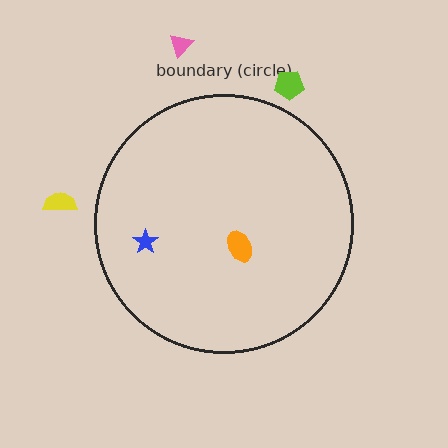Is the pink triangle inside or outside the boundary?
Outside.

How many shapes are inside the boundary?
2 inside, 3 outside.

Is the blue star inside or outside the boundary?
Inside.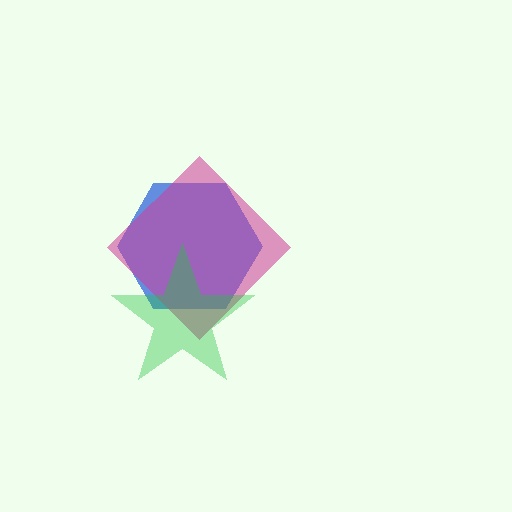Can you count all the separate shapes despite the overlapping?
Yes, there are 3 separate shapes.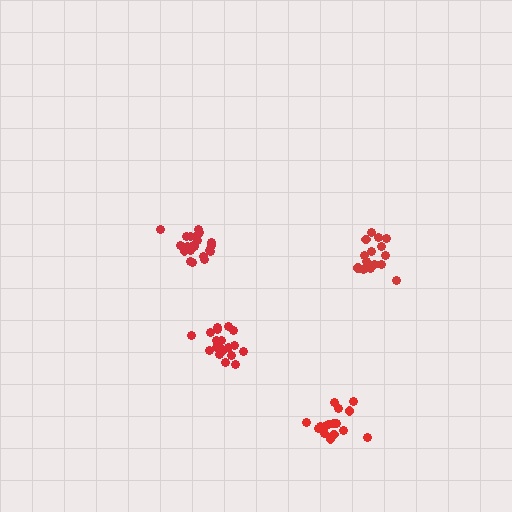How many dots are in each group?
Group 1: 15 dots, Group 2: 21 dots, Group 3: 16 dots, Group 4: 21 dots (73 total).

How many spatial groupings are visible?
There are 4 spatial groupings.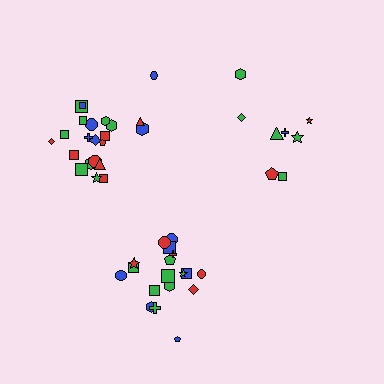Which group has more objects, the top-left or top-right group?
The top-left group.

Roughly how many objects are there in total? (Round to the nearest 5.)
Roughly 50 objects in total.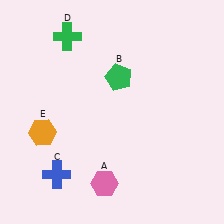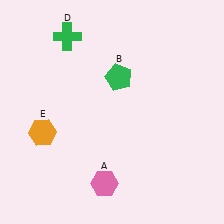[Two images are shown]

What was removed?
The blue cross (C) was removed in Image 2.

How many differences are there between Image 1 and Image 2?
There is 1 difference between the two images.